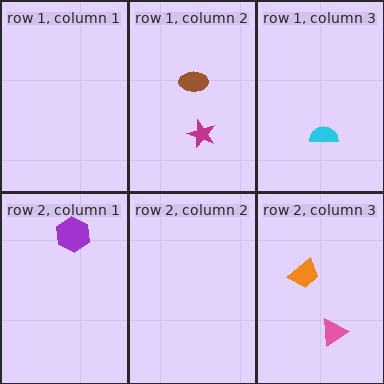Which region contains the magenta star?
The row 1, column 2 region.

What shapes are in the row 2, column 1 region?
The purple hexagon.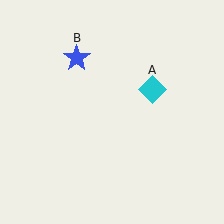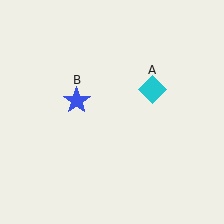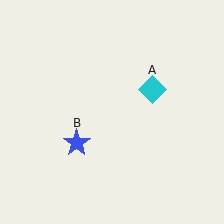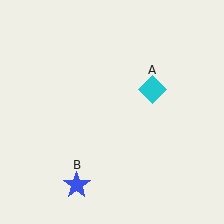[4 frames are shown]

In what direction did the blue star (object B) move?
The blue star (object B) moved down.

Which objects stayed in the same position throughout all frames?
Cyan diamond (object A) remained stationary.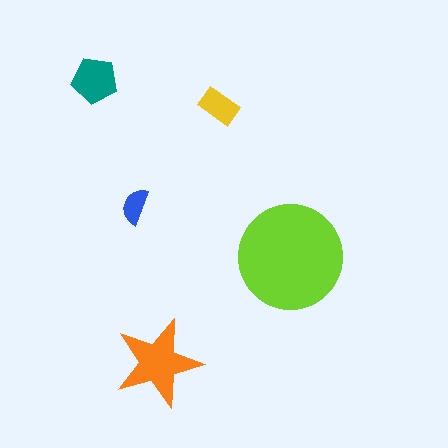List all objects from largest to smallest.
The lime circle, the orange star, the teal pentagon, the yellow rectangle, the blue semicircle.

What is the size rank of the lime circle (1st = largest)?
1st.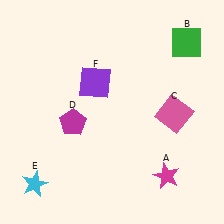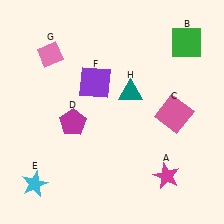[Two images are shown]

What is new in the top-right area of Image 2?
A teal triangle (H) was added in the top-right area of Image 2.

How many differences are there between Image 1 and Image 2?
There are 2 differences between the two images.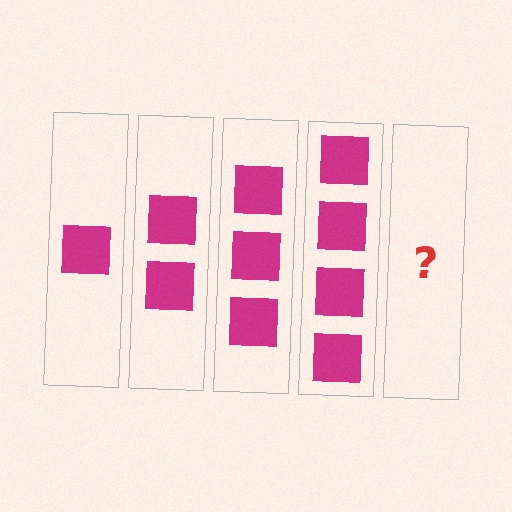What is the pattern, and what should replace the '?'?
The pattern is that each step adds one more square. The '?' should be 5 squares.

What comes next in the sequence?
The next element should be 5 squares.